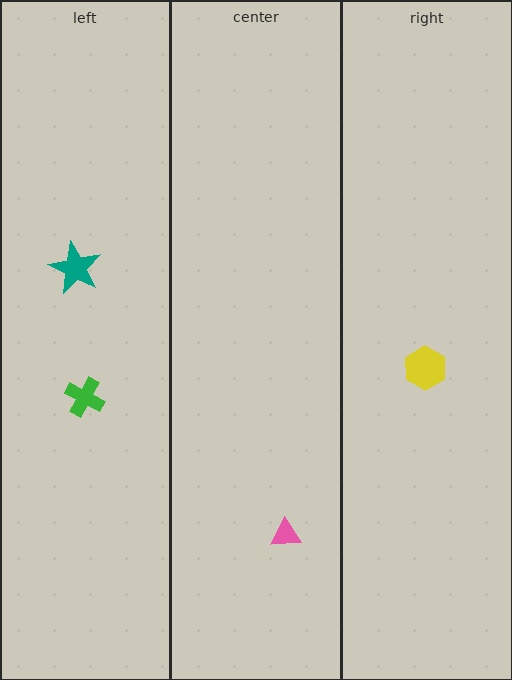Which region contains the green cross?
The left region.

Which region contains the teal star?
The left region.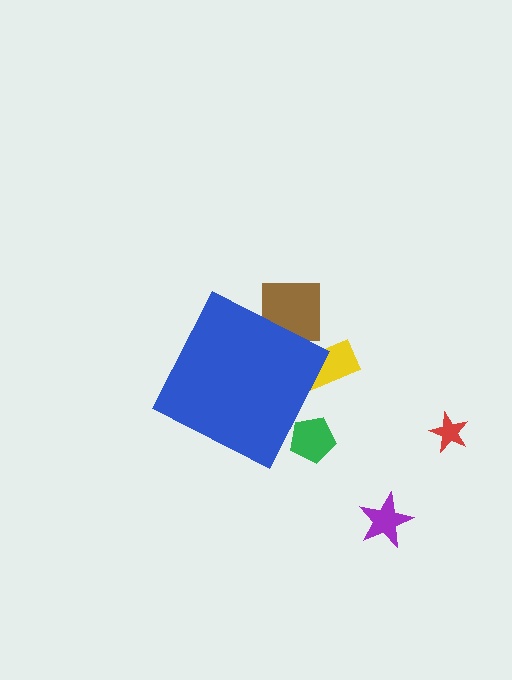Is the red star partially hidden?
No, the red star is fully visible.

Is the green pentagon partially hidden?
Yes, the green pentagon is partially hidden behind the blue diamond.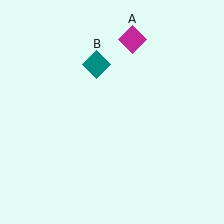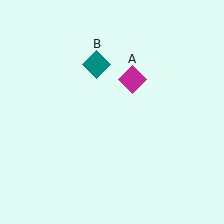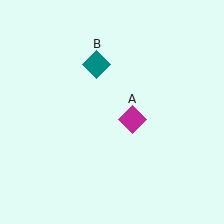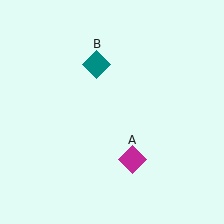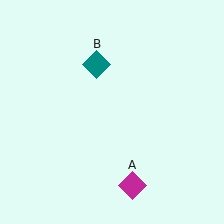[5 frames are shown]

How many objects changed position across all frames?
1 object changed position: magenta diamond (object A).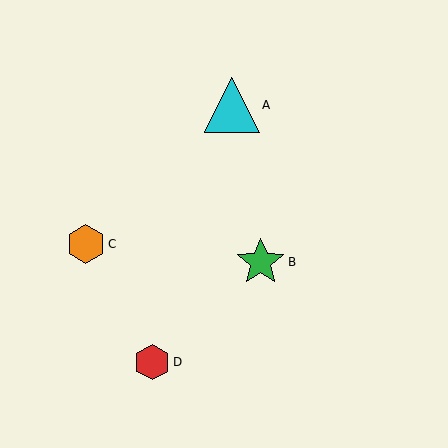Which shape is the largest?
The cyan triangle (labeled A) is the largest.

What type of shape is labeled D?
Shape D is a red hexagon.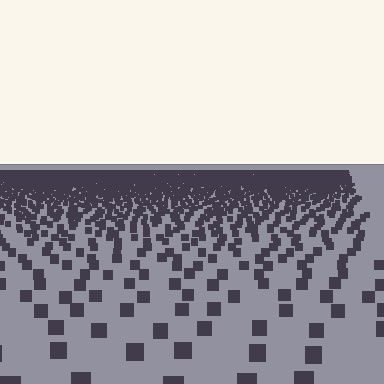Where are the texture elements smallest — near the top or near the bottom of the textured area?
Near the top.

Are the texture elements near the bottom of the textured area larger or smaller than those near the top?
Larger. Near the bottom, elements are closer to the viewer and appear at a bigger on-screen size.